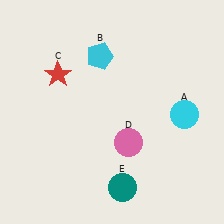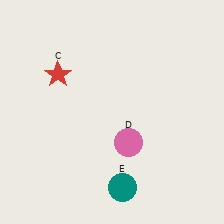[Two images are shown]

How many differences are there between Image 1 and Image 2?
There are 2 differences between the two images.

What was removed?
The cyan pentagon (B), the cyan circle (A) were removed in Image 2.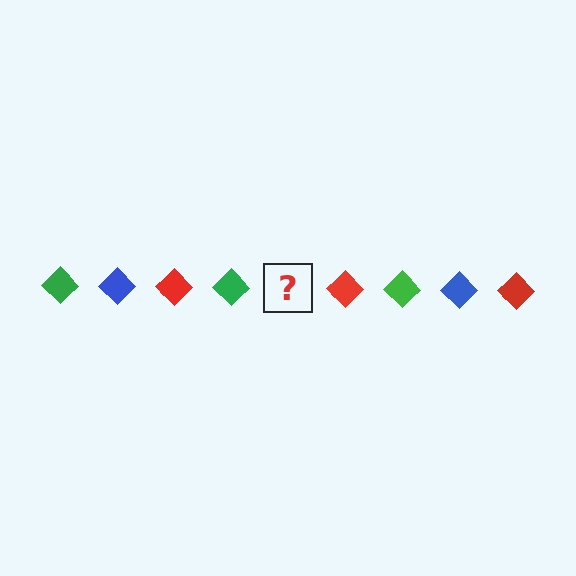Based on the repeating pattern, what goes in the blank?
The blank should be a blue diamond.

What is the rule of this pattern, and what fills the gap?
The rule is that the pattern cycles through green, blue, red diamonds. The gap should be filled with a blue diamond.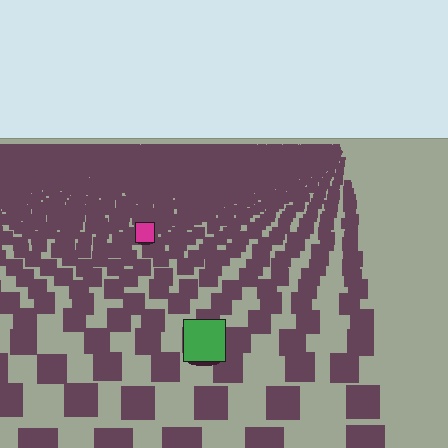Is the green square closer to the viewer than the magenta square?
Yes. The green square is closer — you can tell from the texture gradient: the ground texture is coarser near it.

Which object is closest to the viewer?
The green square is closest. The texture marks near it are larger and more spread out.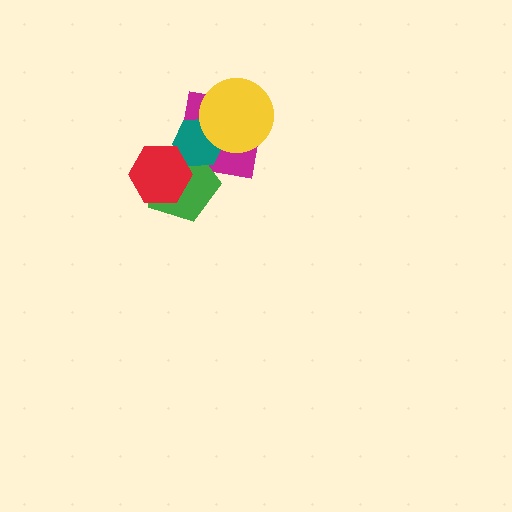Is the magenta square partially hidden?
Yes, it is partially covered by another shape.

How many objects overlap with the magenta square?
3 objects overlap with the magenta square.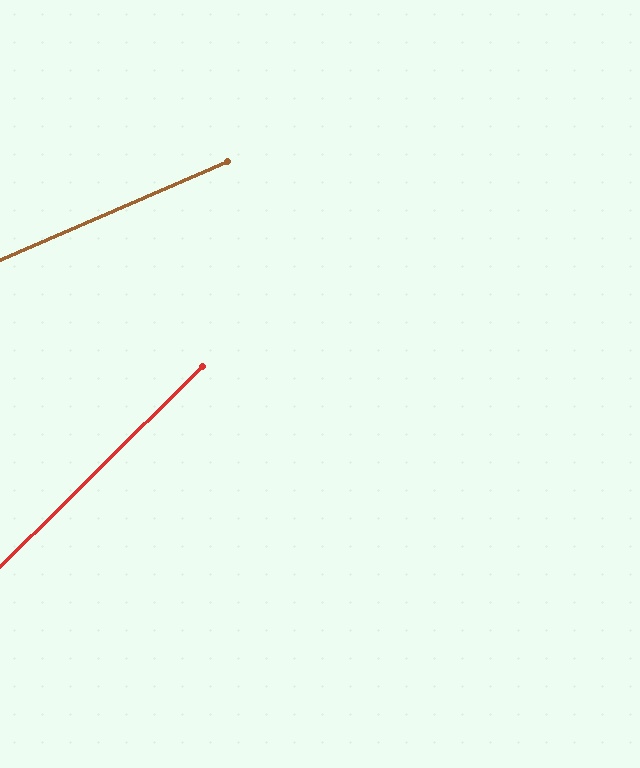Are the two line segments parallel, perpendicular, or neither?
Neither parallel nor perpendicular — they differ by about 21°.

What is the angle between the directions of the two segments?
Approximately 21 degrees.